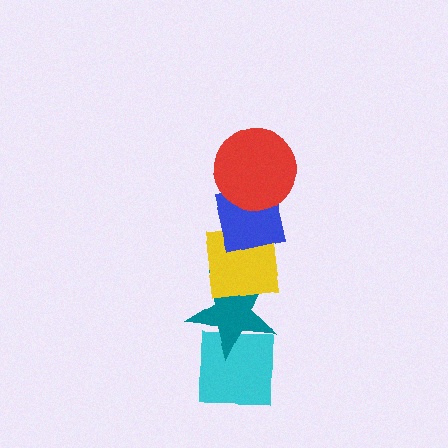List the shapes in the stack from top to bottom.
From top to bottom: the red circle, the blue square, the yellow square, the teal star, the cyan square.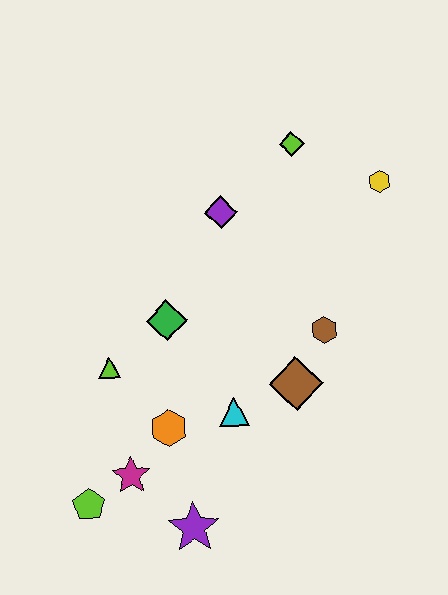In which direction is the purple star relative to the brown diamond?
The purple star is below the brown diamond.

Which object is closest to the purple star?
The magenta star is closest to the purple star.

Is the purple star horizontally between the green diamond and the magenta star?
No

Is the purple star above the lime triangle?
No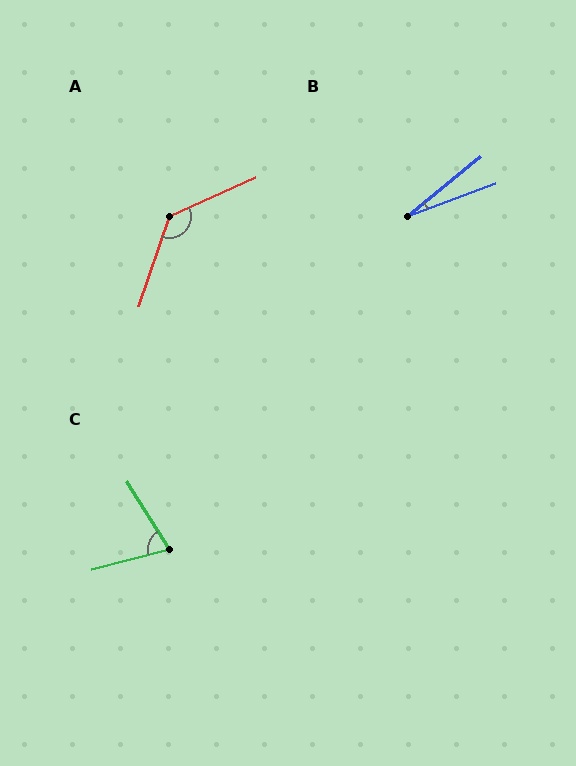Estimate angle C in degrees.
Approximately 73 degrees.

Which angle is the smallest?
B, at approximately 19 degrees.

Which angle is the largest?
A, at approximately 133 degrees.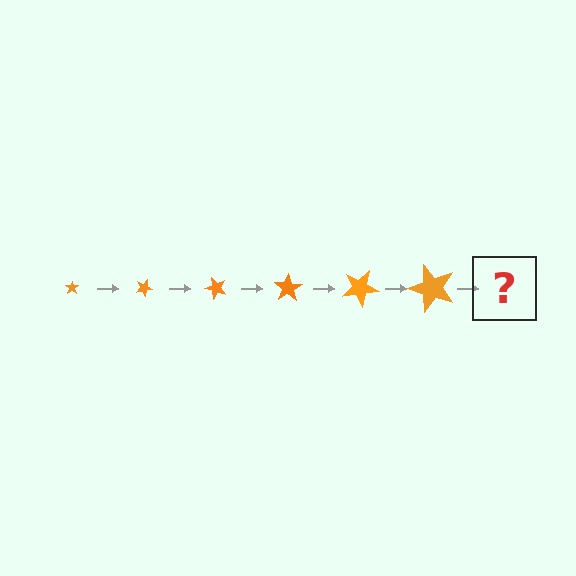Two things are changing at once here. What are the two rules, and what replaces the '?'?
The two rules are that the star grows larger each step and it rotates 25 degrees each step. The '?' should be a star, larger than the previous one and rotated 150 degrees from the start.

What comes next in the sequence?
The next element should be a star, larger than the previous one and rotated 150 degrees from the start.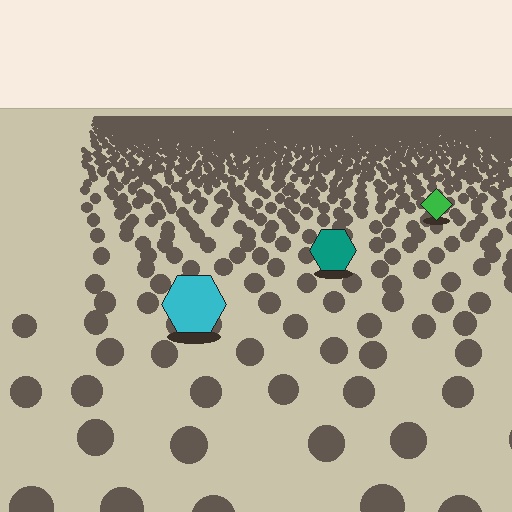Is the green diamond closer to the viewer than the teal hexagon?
No. The teal hexagon is closer — you can tell from the texture gradient: the ground texture is coarser near it.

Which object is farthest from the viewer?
The green diamond is farthest from the viewer. It appears smaller and the ground texture around it is denser.